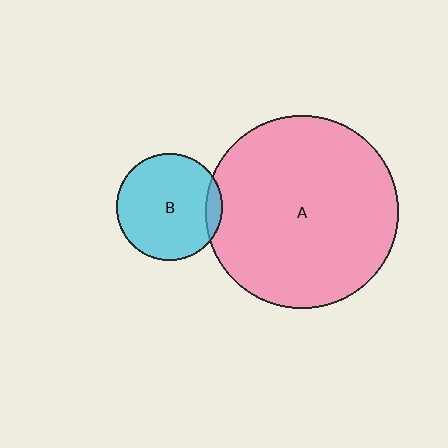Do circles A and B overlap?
Yes.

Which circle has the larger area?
Circle A (pink).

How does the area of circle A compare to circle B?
Approximately 3.3 times.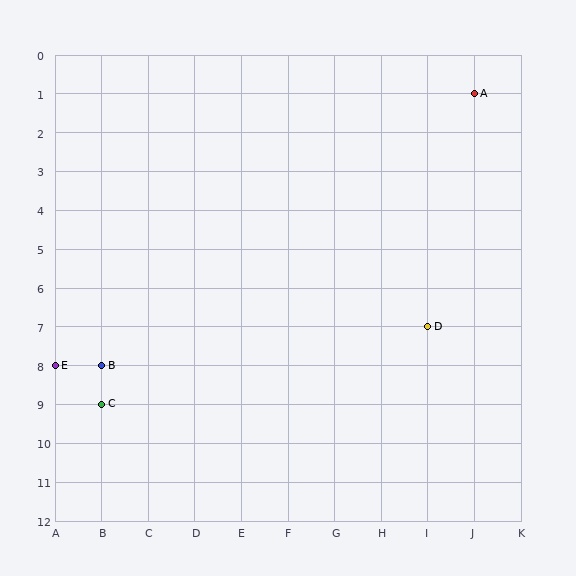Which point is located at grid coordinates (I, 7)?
Point D is at (I, 7).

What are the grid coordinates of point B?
Point B is at grid coordinates (B, 8).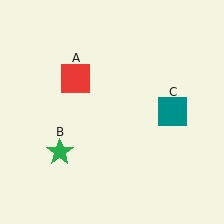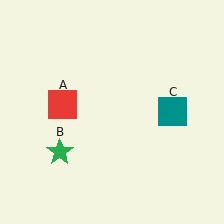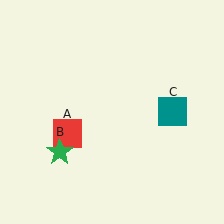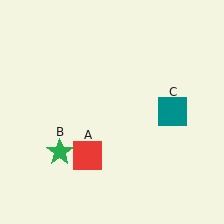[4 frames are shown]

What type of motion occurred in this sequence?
The red square (object A) rotated counterclockwise around the center of the scene.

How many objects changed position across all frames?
1 object changed position: red square (object A).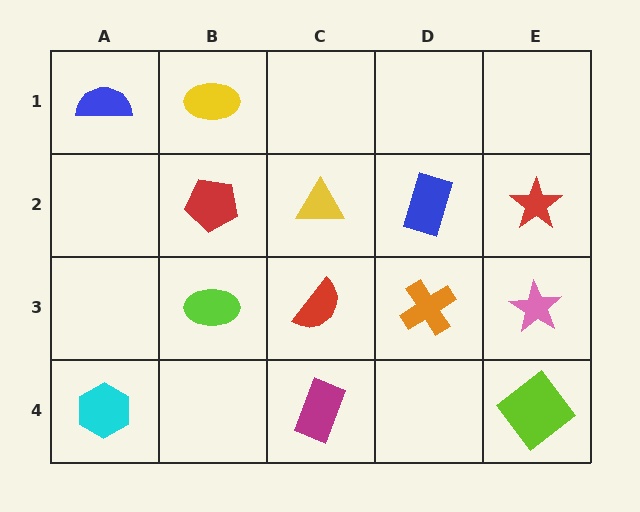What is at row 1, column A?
A blue semicircle.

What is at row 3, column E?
A pink star.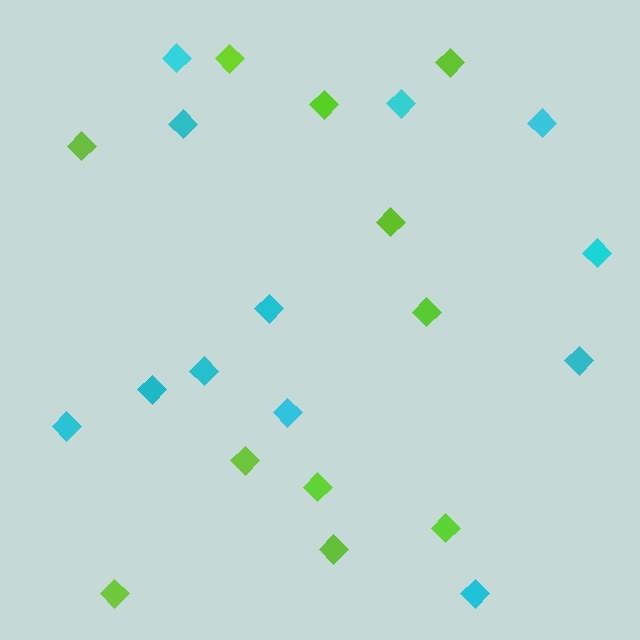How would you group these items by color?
There are 2 groups: one group of cyan diamonds (12) and one group of lime diamonds (11).